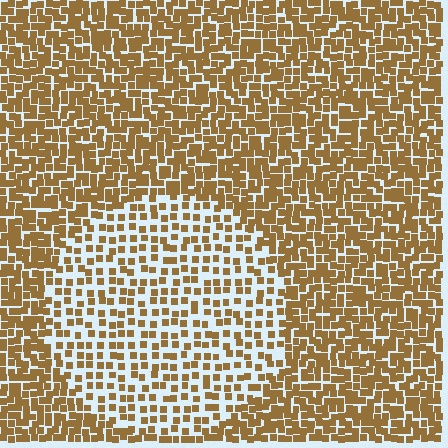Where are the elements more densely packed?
The elements are more densely packed outside the circle boundary.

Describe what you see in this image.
The image contains small brown elements arranged at two different densities. A circle-shaped region is visible where the elements are less densely packed than the surrounding area.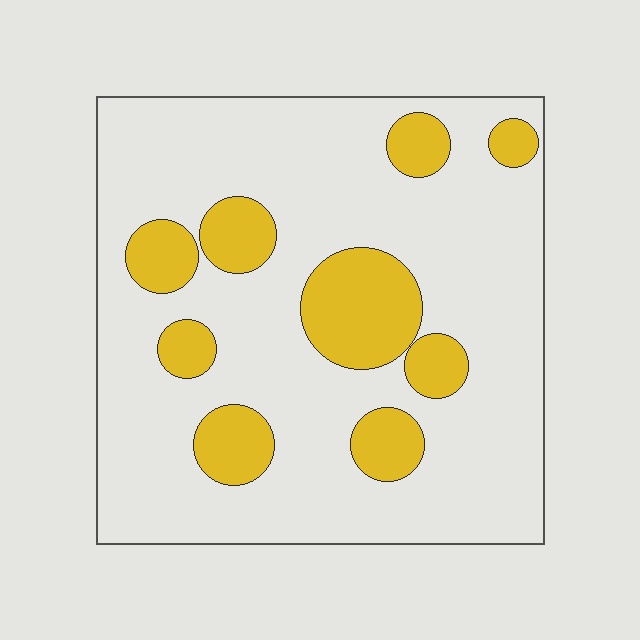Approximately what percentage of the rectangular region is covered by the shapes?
Approximately 20%.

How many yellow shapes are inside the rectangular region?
9.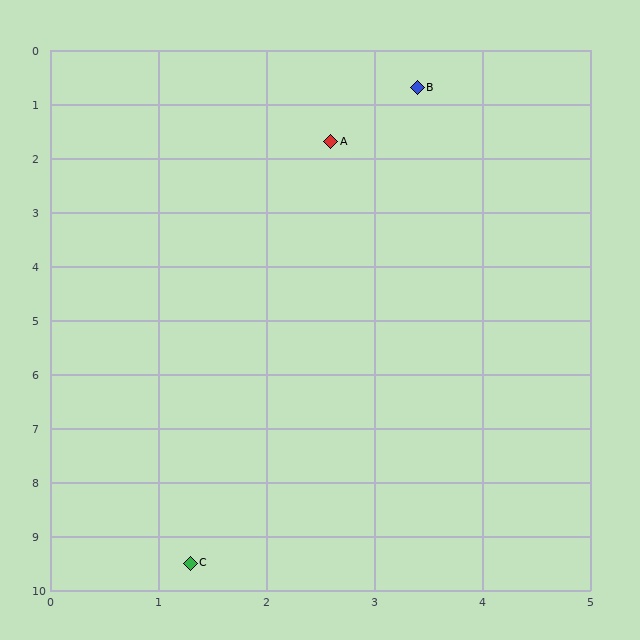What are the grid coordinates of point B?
Point B is at approximately (3.4, 0.7).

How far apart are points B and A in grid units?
Points B and A are about 1.3 grid units apart.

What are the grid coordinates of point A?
Point A is at approximately (2.6, 1.7).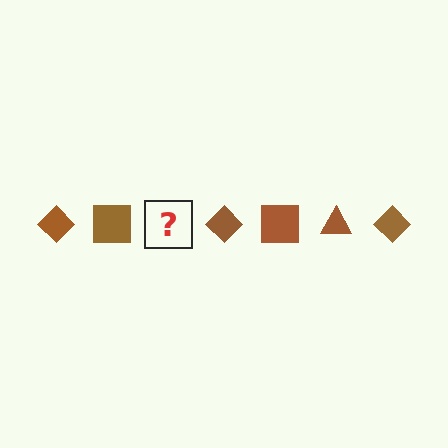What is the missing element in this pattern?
The missing element is a brown triangle.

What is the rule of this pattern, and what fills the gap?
The rule is that the pattern cycles through diamond, square, triangle shapes in brown. The gap should be filled with a brown triangle.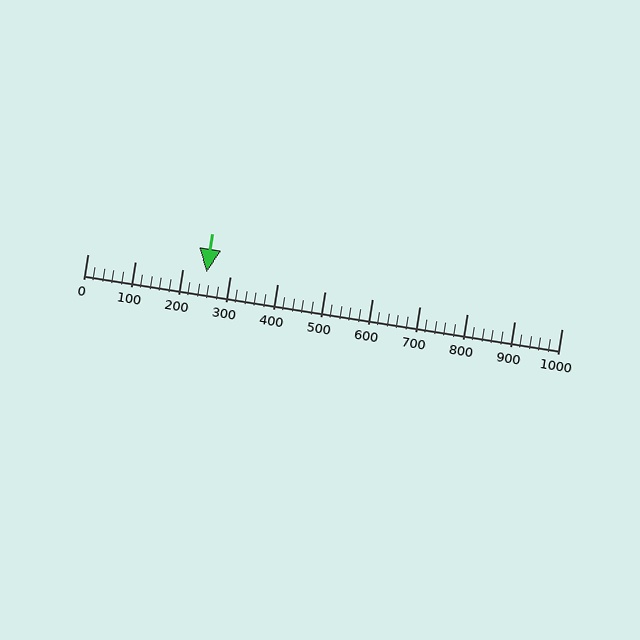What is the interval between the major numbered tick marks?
The major tick marks are spaced 100 units apart.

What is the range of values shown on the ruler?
The ruler shows values from 0 to 1000.